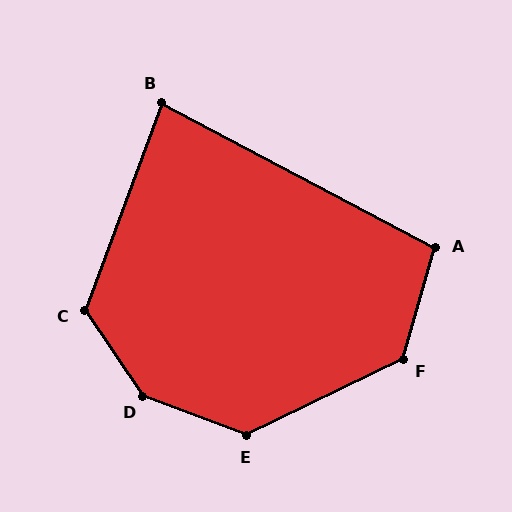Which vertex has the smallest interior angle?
B, at approximately 83 degrees.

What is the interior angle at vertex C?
Approximately 125 degrees (obtuse).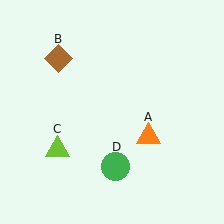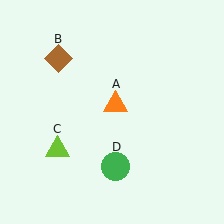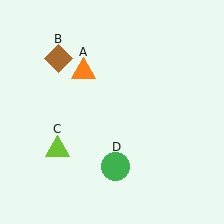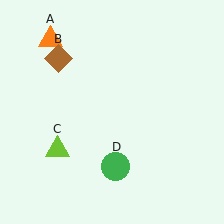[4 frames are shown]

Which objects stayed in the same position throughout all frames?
Brown diamond (object B) and lime triangle (object C) and green circle (object D) remained stationary.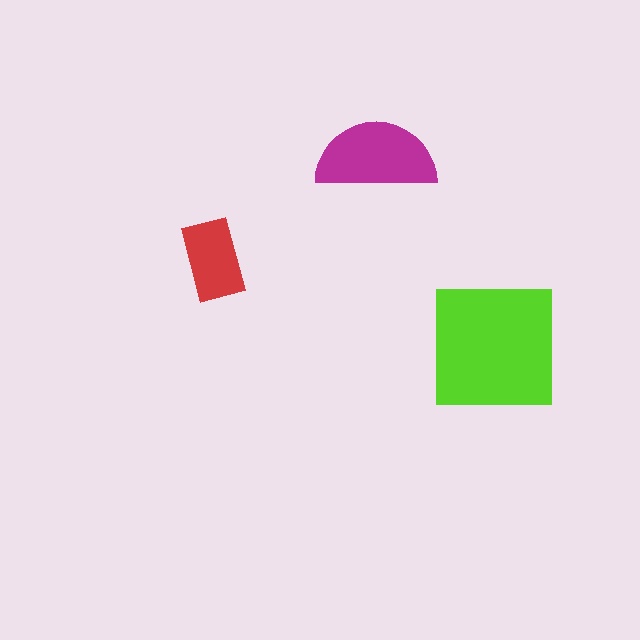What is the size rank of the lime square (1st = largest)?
1st.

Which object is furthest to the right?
The lime square is rightmost.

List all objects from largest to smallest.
The lime square, the magenta semicircle, the red rectangle.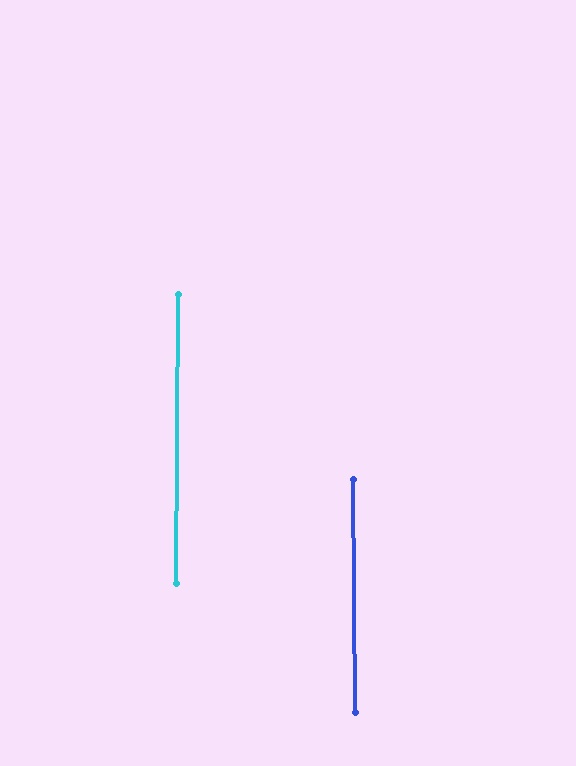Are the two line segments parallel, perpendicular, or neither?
Parallel — their directions differ by only 0.7°.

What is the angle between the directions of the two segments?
Approximately 1 degree.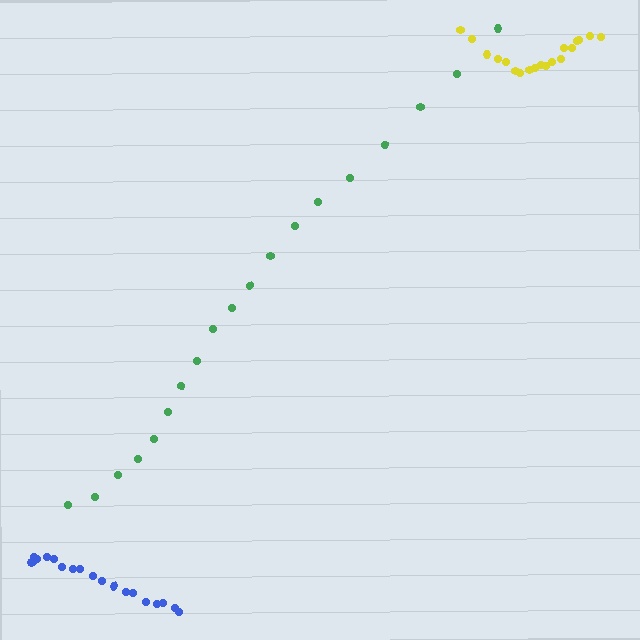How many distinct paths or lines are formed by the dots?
There are 3 distinct paths.